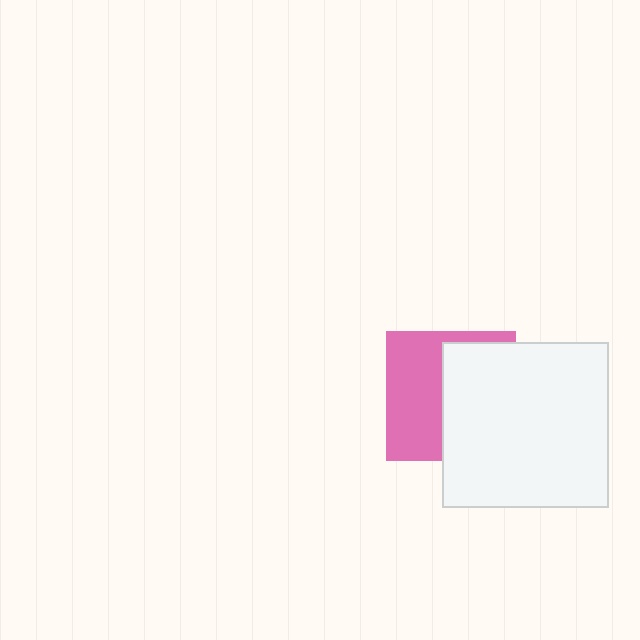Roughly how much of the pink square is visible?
About half of it is visible (roughly 47%).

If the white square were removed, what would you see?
You would see the complete pink square.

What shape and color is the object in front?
The object in front is a white square.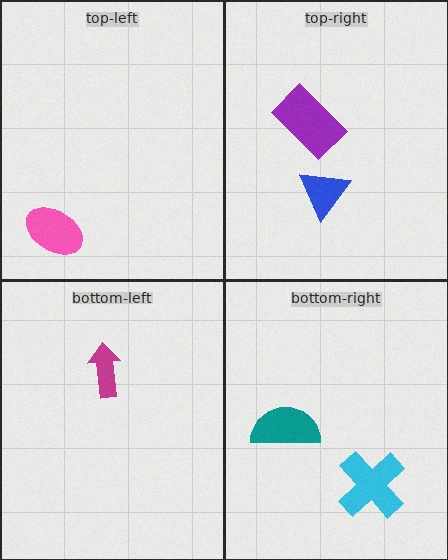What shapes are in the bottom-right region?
The teal semicircle, the cyan cross.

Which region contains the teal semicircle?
The bottom-right region.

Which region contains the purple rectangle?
The top-right region.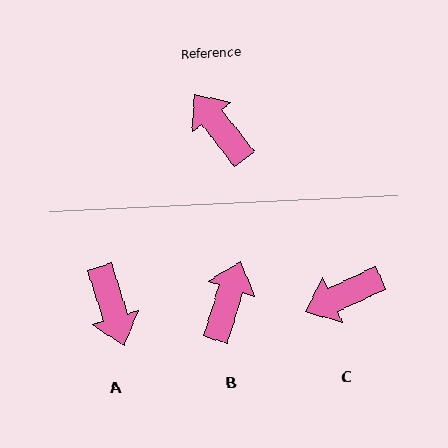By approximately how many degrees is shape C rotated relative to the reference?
Approximately 76 degrees counter-clockwise.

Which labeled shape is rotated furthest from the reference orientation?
A, about 159 degrees away.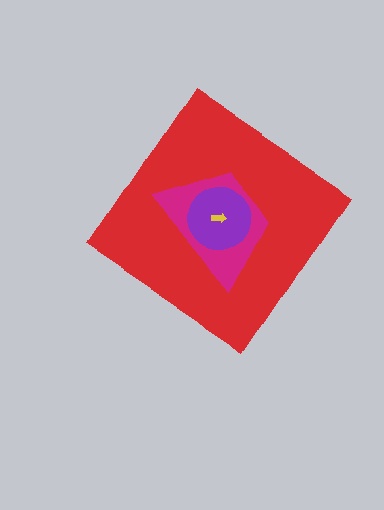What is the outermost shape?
The red diamond.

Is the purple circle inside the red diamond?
Yes.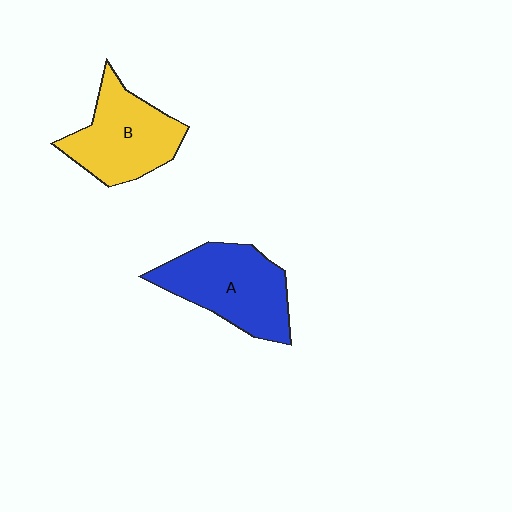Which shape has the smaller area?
Shape B (yellow).